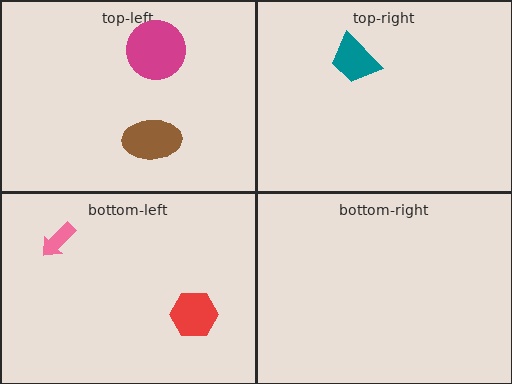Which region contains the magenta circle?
The top-left region.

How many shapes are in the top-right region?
1.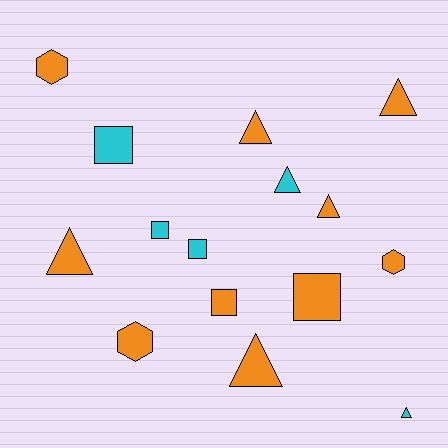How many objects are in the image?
There are 15 objects.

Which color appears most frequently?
Orange, with 10 objects.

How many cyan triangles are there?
There are 2 cyan triangles.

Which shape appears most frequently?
Triangle, with 7 objects.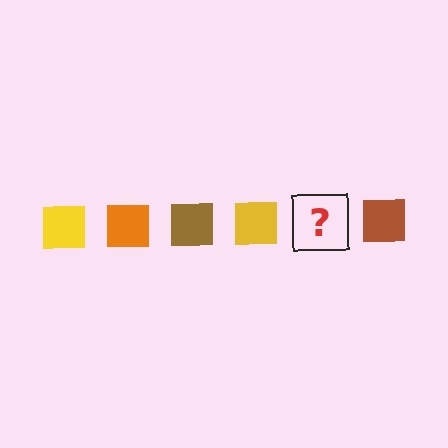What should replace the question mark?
The question mark should be replaced with an orange square.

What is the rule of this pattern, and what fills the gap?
The rule is that the pattern cycles through yellow, orange, brown squares. The gap should be filled with an orange square.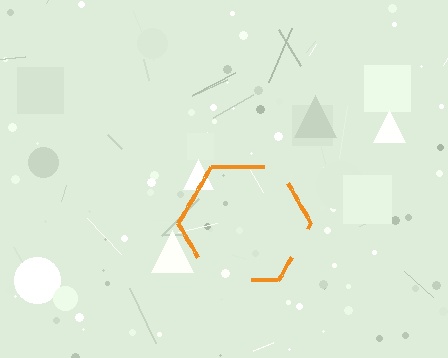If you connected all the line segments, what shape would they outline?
They would outline a hexagon.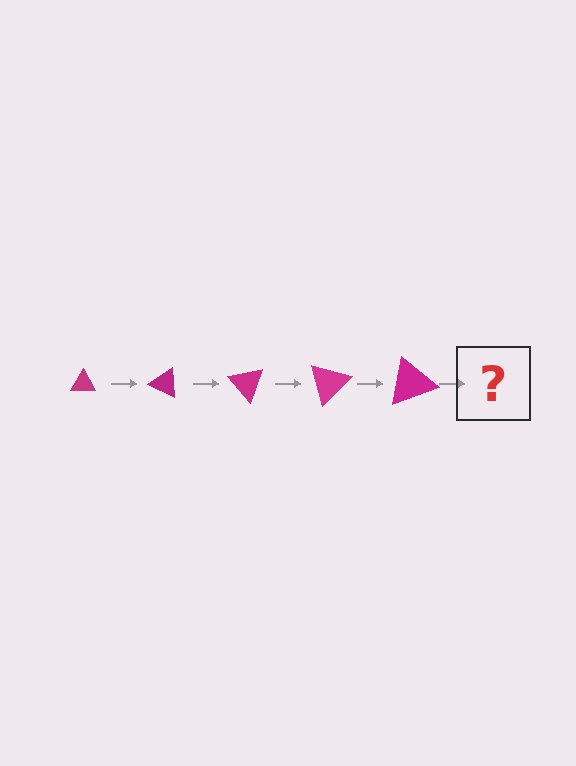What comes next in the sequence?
The next element should be a triangle, larger than the previous one and rotated 125 degrees from the start.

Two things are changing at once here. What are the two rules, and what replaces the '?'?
The two rules are that the triangle grows larger each step and it rotates 25 degrees each step. The '?' should be a triangle, larger than the previous one and rotated 125 degrees from the start.